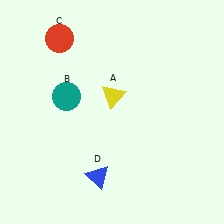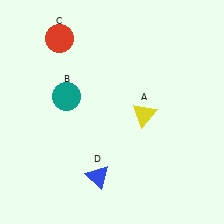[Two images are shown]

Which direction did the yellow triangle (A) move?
The yellow triangle (A) moved right.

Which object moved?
The yellow triangle (A) moved right.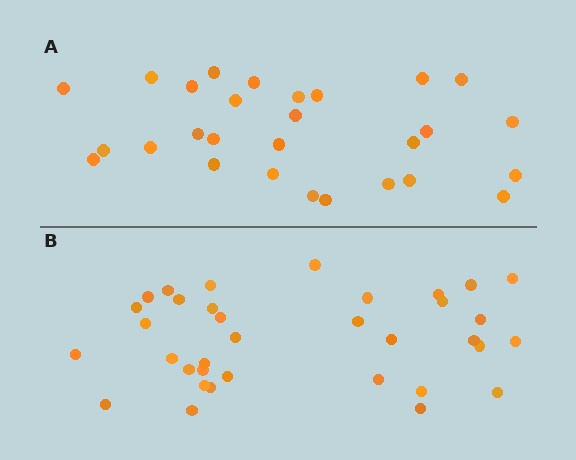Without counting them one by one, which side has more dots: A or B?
Region B (the bottom region) has more dots.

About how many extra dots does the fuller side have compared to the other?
Region B has roughly 8 or so more dots than region A.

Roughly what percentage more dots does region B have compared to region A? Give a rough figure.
About 25% more.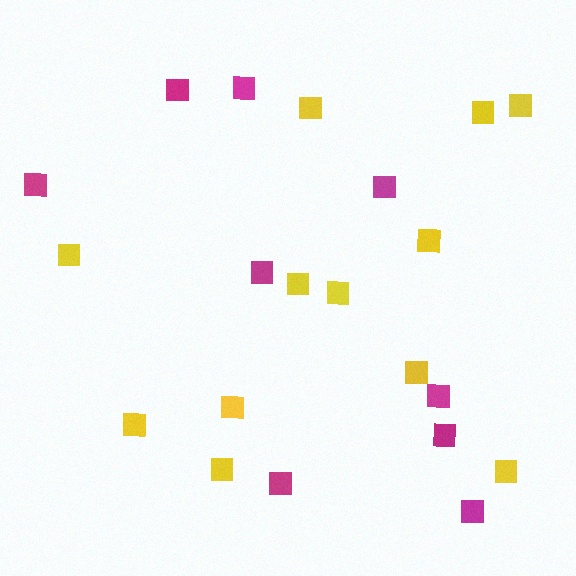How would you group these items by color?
There are 2 groups: one group of magenta squares (9) and one group of yellow squares (12).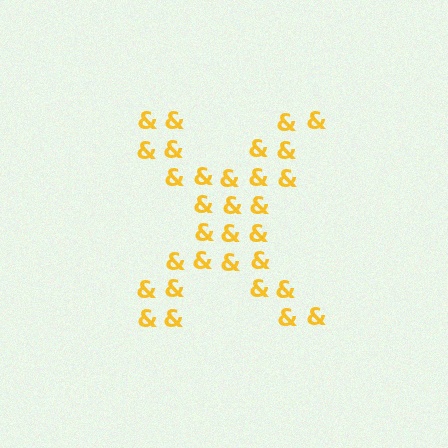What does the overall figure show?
The overall figure shows the letter X.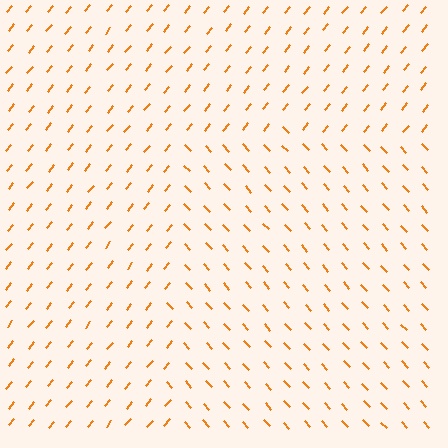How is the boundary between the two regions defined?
The boundary is defined purely by a change in line orientation (approximately 81 degrees difference). All lines are the same color and thickness.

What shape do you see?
I see a rectangle.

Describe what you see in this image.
The image is filled with small orange line segments. A rectangle region in the image has lines oriented differently from the surrounding lines, creating a visible texture boundary.